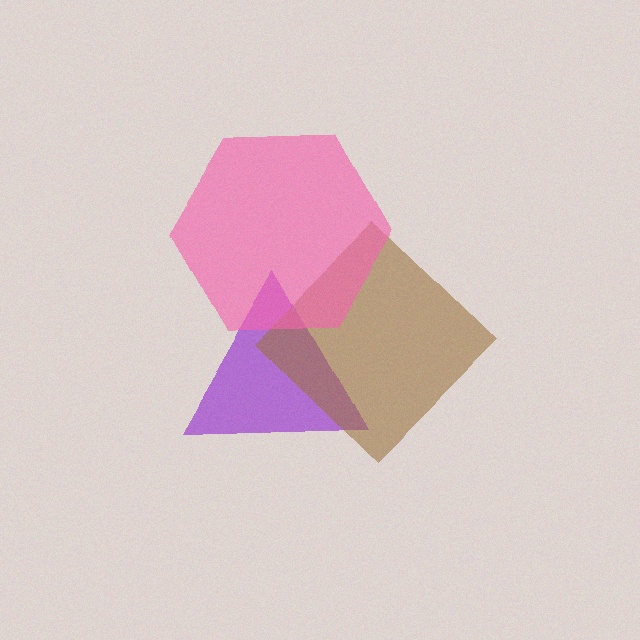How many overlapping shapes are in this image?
There are 3 overlapping shapes in the image.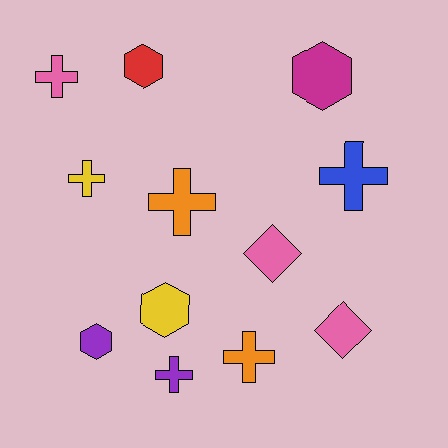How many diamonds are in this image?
There are 2 diamonds.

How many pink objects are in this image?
There are 3 pink objects.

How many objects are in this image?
There are 12 objects.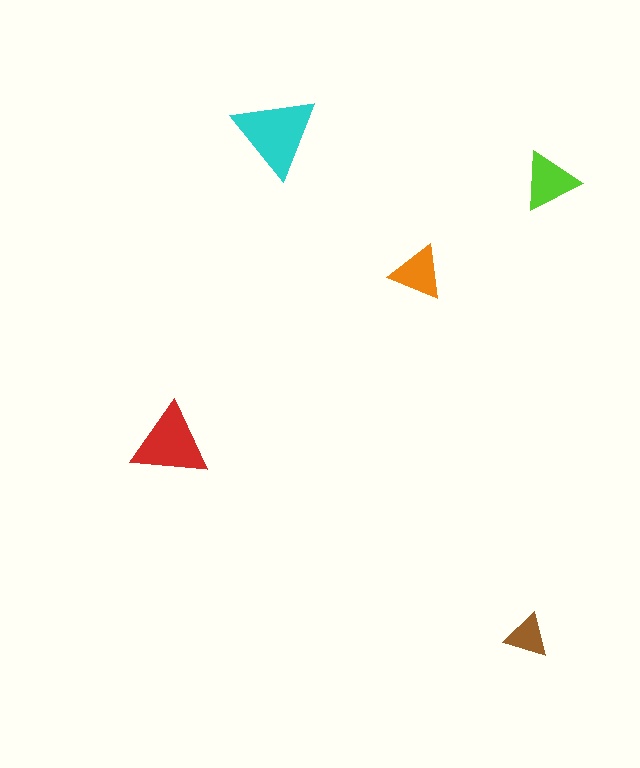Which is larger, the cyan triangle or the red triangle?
The cyan one.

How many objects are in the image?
There are 5 objects in the image.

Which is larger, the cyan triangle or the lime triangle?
The cyan one.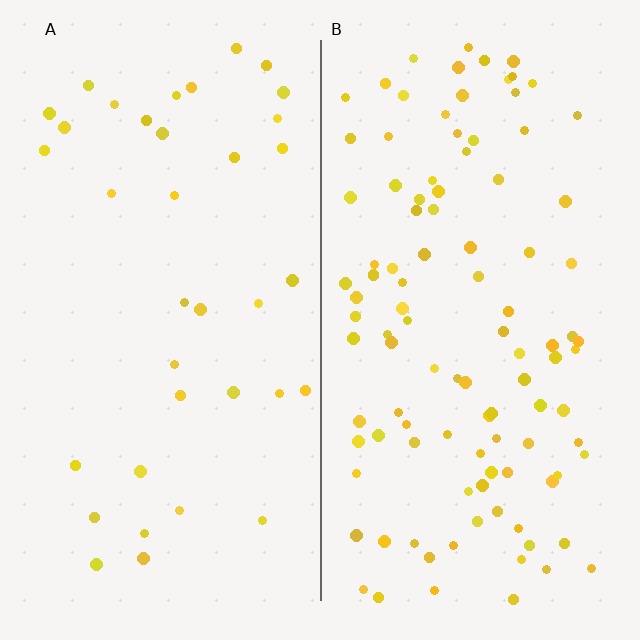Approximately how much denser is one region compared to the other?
Approximately 3.0× — region B over region A.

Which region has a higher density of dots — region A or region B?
B (the right).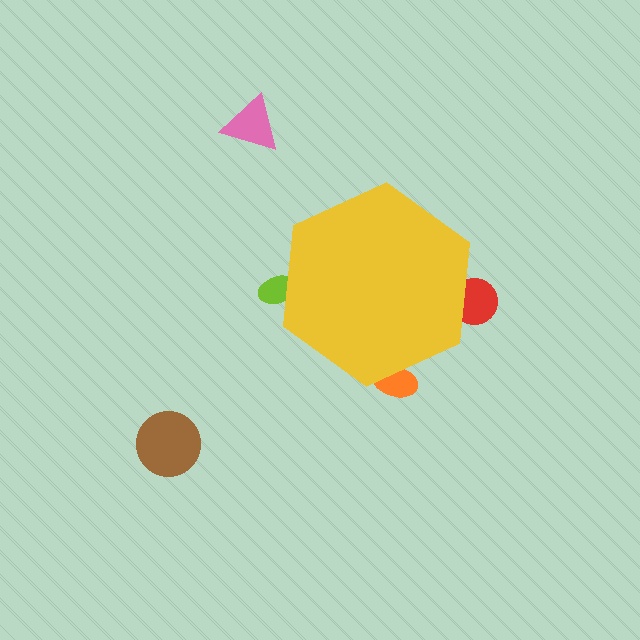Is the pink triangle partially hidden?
No, the pink triangle is fully visible.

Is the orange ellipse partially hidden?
Yes, the orange ellipse is partially hidden behind the yellow hexagon.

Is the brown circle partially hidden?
No, the brown circle is fully visible.